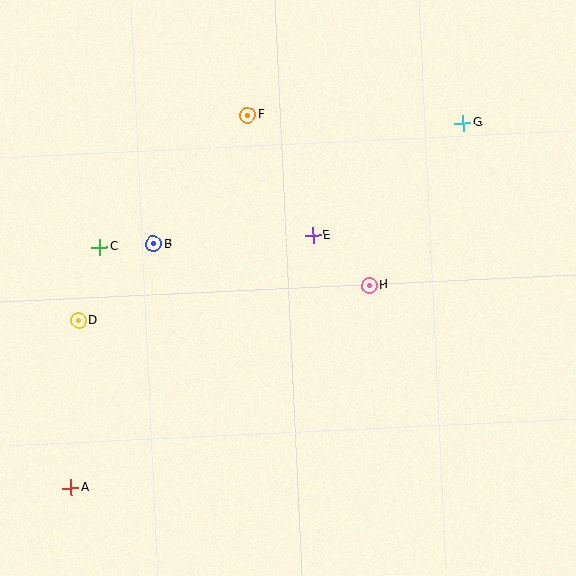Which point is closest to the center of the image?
Point E at (313, 236) is closest to the center.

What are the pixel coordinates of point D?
Point D is at (78, 321).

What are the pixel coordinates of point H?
Point H is at (369, 286).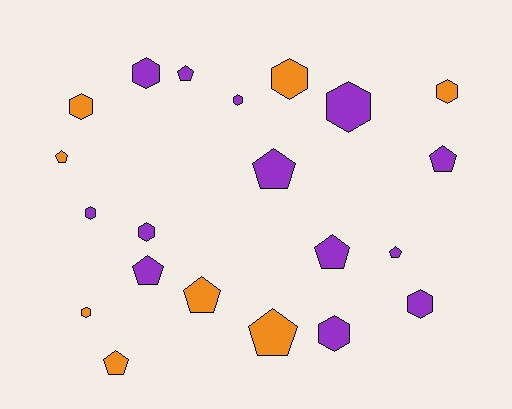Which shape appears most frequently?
Hexagon, with 11 objects.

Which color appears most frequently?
Purple, with 13 objects.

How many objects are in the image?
There are 21 objects.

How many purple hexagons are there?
There are 7 purple hexagons.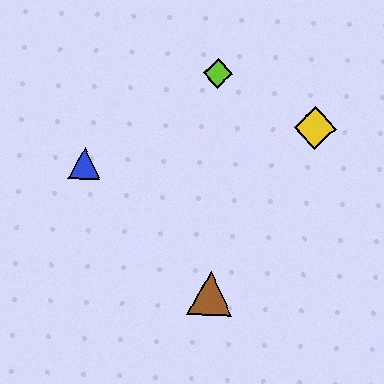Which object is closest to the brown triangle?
The blue triangle is closest to the brown triangle.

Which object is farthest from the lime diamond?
The brown triangle is farthest from the lime diamond.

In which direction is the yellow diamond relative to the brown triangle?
The yellow diamond is above the brown triangle.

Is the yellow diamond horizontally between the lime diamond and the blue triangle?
No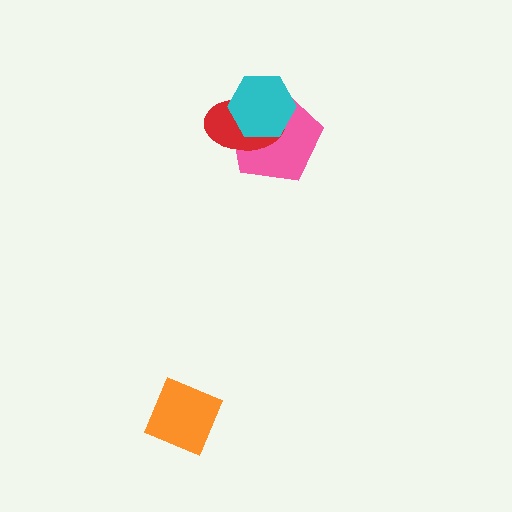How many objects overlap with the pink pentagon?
2 objects overlap with the pink pentagon.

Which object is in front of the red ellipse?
The cyan hexagon is in front of the red ellipse.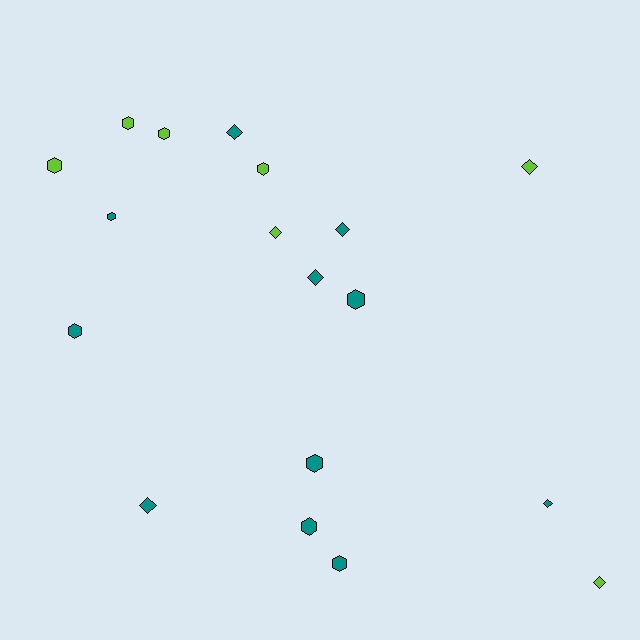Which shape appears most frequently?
Hexagon, with 10 objects.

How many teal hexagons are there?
There are 6 teal hexagons.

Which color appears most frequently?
Teal, with 11 objects.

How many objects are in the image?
There are 18 objects.